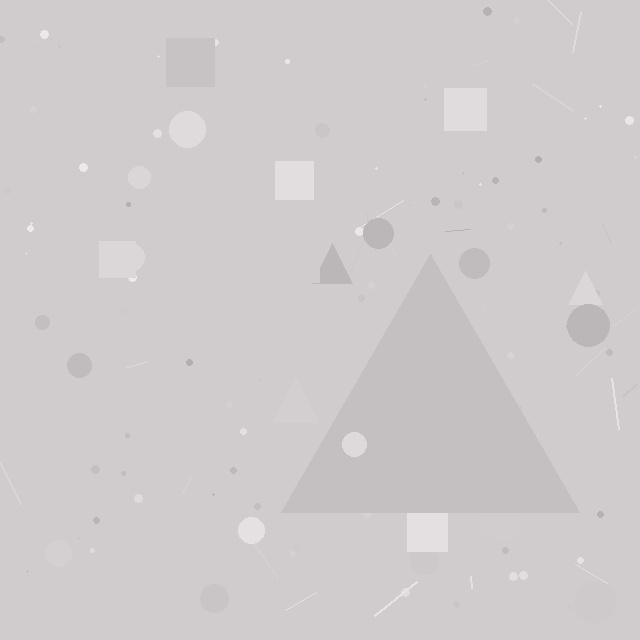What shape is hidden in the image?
A triangle is hidden in the image.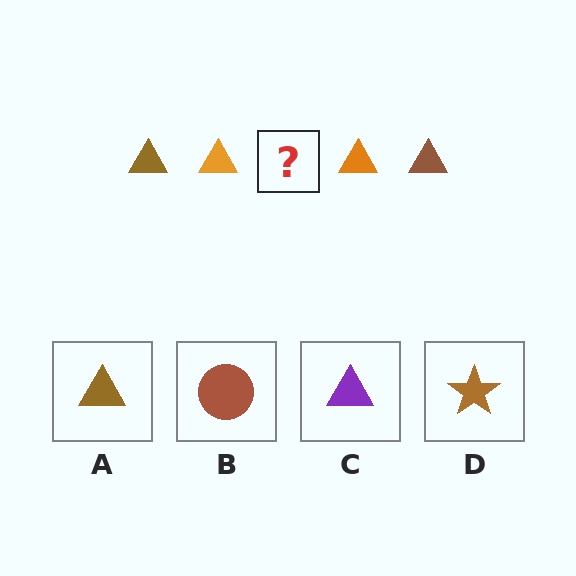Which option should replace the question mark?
Option A.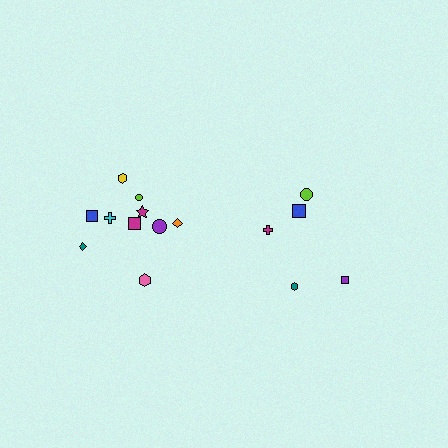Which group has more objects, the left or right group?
The left group.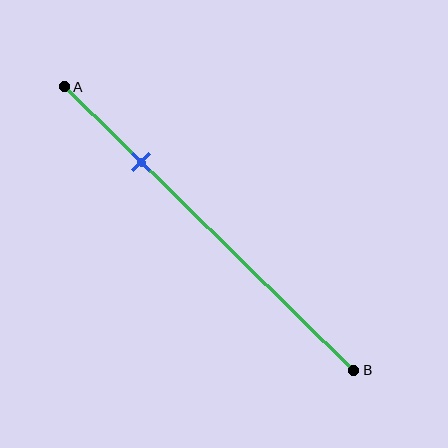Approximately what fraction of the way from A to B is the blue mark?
The blue mark is approximately 25% of the way from A to B.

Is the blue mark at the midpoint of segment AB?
No, the mark is at about 25% from A, not at the 50% midpoint.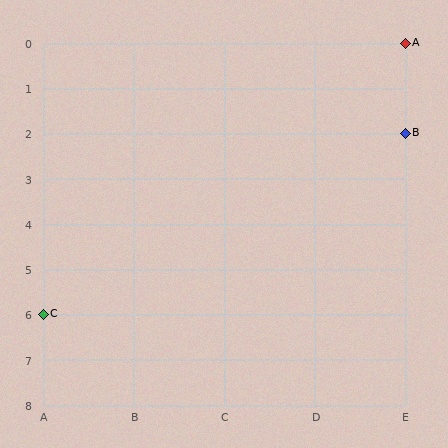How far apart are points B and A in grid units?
Points B and A are 2 rows apart.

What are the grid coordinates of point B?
Point B is at grid coordinates (E, 2).